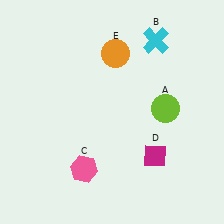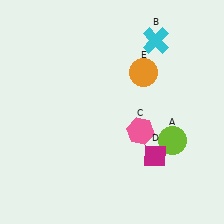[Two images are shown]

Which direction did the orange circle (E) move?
The orange circle (E) moved right.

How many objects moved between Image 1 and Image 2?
3 objects moved between the two images.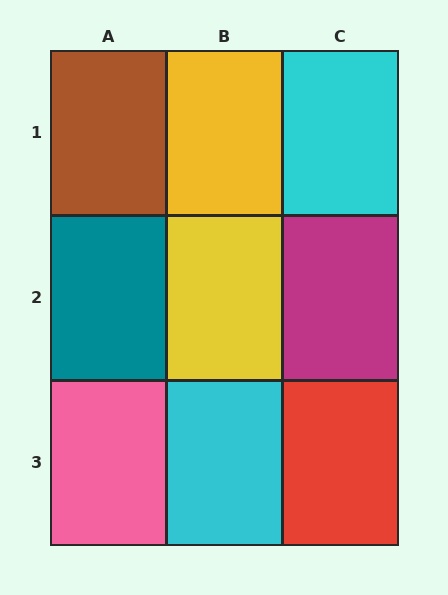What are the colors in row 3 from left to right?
Pink, cyan, red.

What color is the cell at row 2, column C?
Magenta.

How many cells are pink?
1 cell is pink.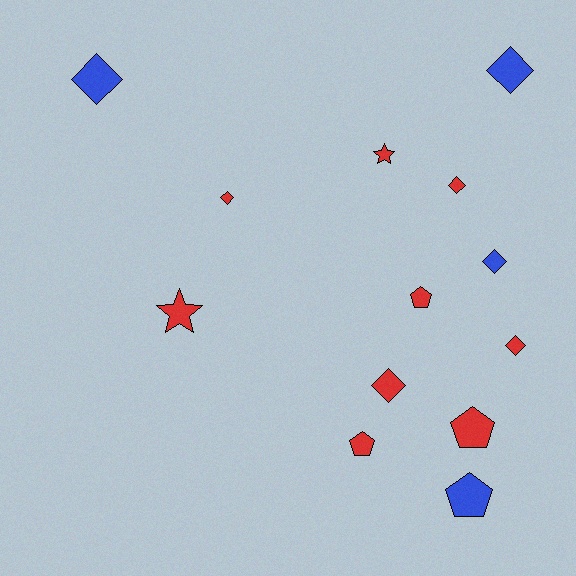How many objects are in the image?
There are 13 objects.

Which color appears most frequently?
Red, with 9 objects.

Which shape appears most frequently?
Diamond, with 7 objects.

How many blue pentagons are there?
There is 1 blue pentagon.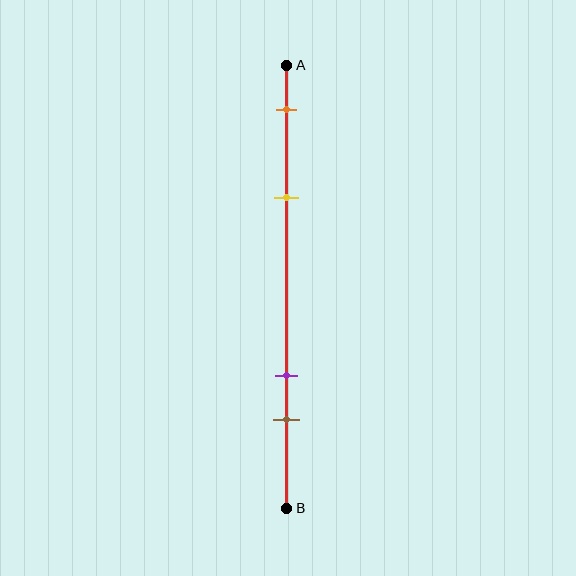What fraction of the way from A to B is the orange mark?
The orange mark is approximately 10% (0.1) of the way from A to B.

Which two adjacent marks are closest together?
The purple and brown marks are the closest adjacent pair.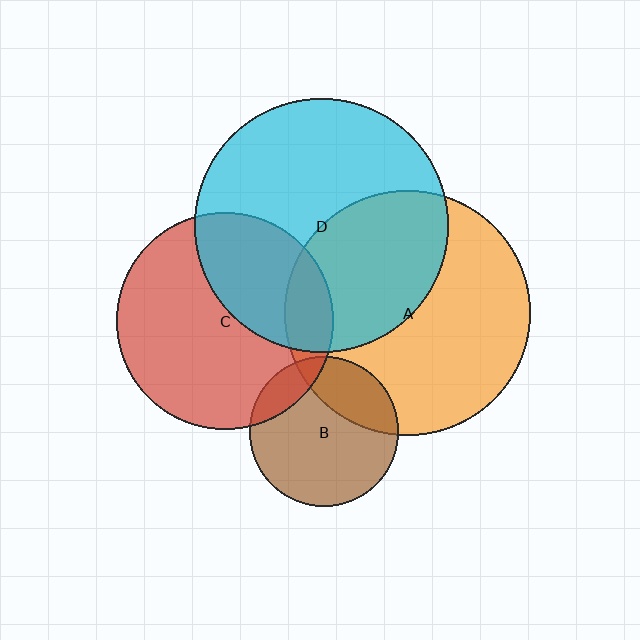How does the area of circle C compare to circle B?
Approximately 2.1 times.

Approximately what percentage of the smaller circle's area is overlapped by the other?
Approximately 35%.